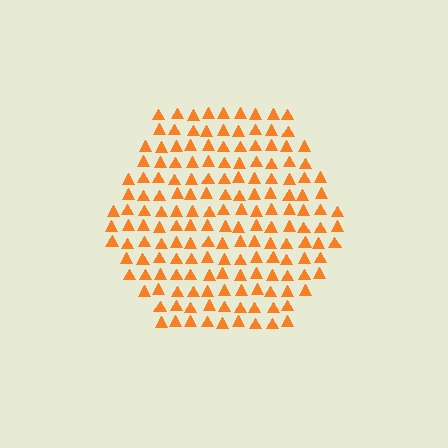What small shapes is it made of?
It is made of small triangles.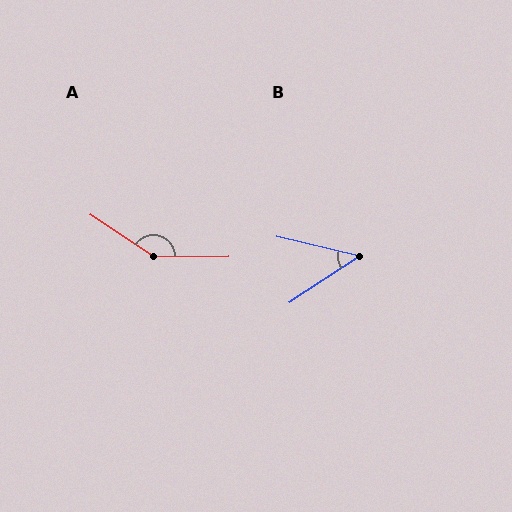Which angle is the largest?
A, at approximately 146 degrees.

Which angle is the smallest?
B, at approximately 47 degrees.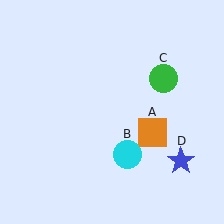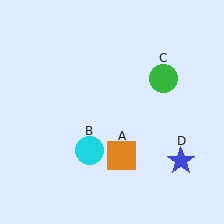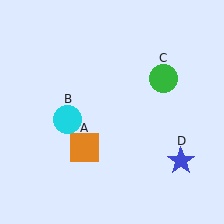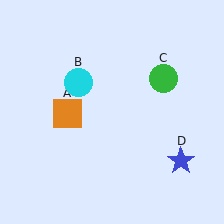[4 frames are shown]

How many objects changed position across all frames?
2 objects changed position: orange square (object A), cyan circle (object B).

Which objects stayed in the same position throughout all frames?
Green circle (object C) and blue star (object D) remained stationary.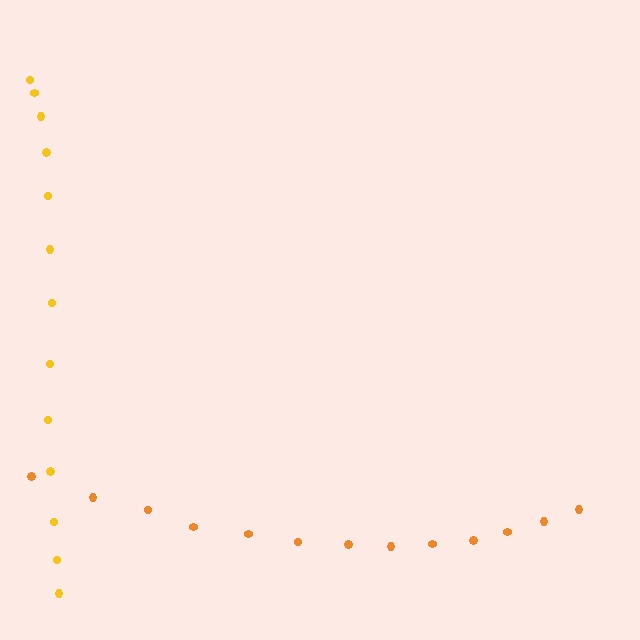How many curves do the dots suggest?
There are 2 distinct paths.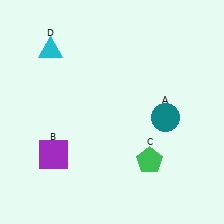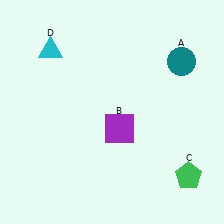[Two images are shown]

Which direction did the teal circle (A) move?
The teal circle (A) moved up.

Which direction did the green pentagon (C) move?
The green pentagon (C) moved right.